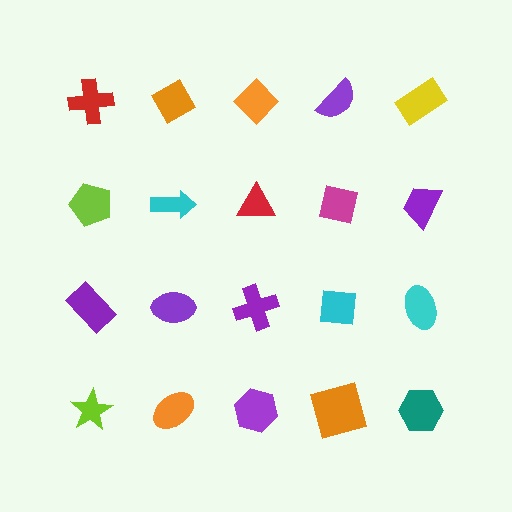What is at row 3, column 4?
A cyan square.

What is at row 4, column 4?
An orange square.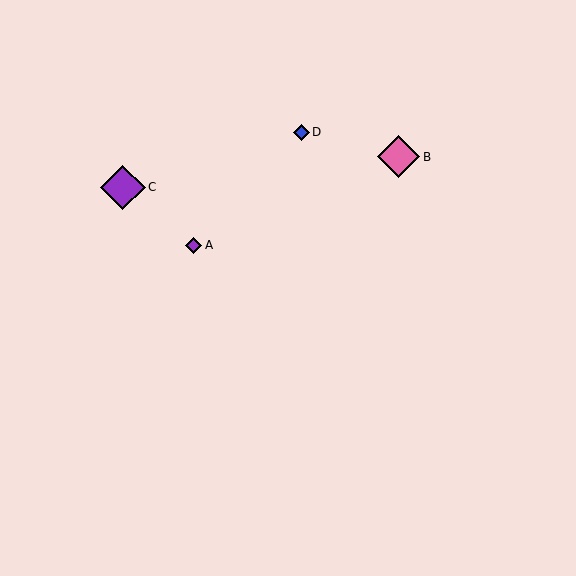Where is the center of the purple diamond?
The center of the purple diamond is at (194, 245).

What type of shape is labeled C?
Shape C is a purple diamond.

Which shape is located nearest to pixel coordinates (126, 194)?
The purple diamond (labeled C) at (123, 188) is nearest to that location.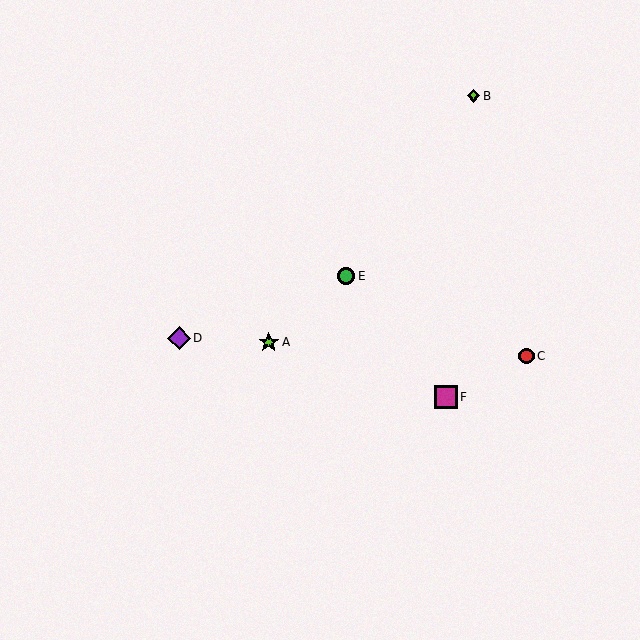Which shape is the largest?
The magenta square (labeled F) is the largest.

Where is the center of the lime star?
The center of the lime star is at (269, 342).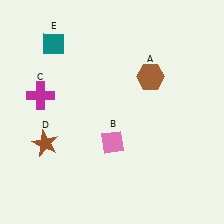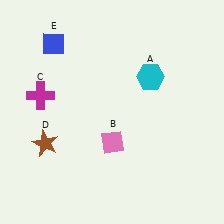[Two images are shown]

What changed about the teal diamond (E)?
In Image 1, E is teal. In Image 2, it changed to blue.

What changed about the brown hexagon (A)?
In Image 1, A is brown. In Image 2, it changed to cyan.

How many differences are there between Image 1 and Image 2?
There are 2 differences between the two images.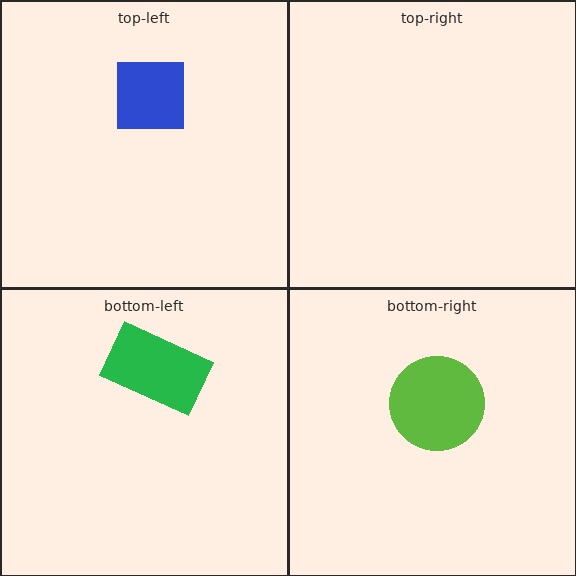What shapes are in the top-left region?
The blue square.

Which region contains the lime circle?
The bottom-right region.